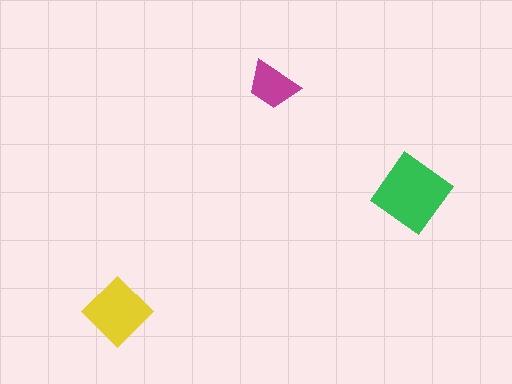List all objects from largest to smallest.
The green diamond, the yellow diamond, the magenta trapezoid.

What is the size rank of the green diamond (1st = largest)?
1st.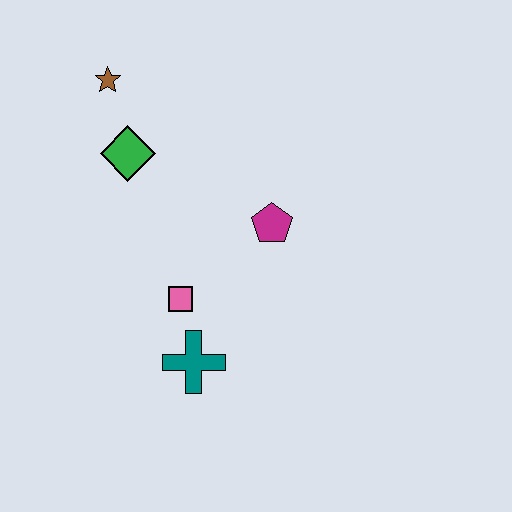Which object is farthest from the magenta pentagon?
The brown star is farthest from the magenta pentagon.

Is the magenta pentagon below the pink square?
No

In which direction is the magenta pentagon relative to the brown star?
The magenta pentagon is to the right of the brown star.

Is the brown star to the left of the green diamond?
Yes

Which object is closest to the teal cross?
The pink square is closest to the teal cross.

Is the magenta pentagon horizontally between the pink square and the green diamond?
No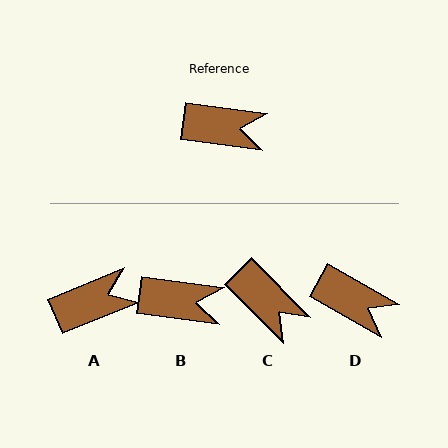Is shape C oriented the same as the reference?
No, it is off by about 37 degrees.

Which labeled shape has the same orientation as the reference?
B.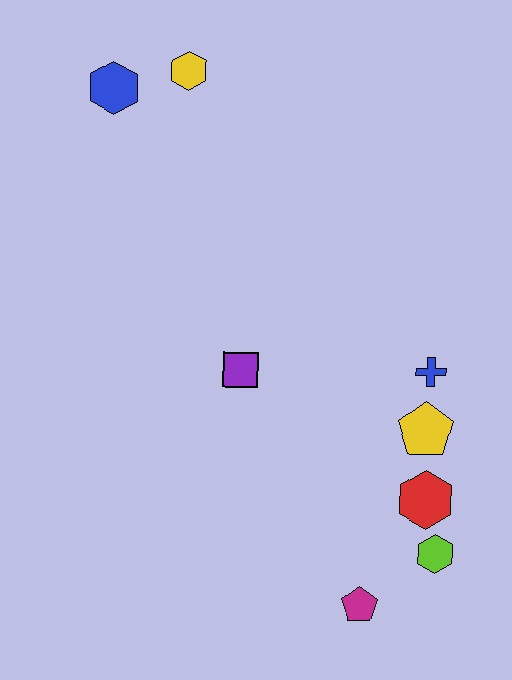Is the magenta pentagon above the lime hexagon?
No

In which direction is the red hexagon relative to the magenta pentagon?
The red hexagon is above the magenta pentagon.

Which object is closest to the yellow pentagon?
The blue cross is closest to the yellow pentagon.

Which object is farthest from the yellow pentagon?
The blue hexagon is farthest from the yellow pentagon.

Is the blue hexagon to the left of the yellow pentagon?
Yes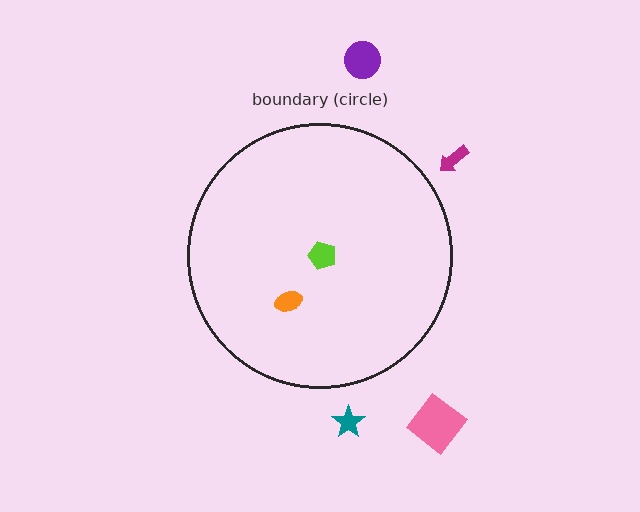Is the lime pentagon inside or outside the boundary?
Inside.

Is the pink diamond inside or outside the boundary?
Outside.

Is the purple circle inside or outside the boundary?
Outside.